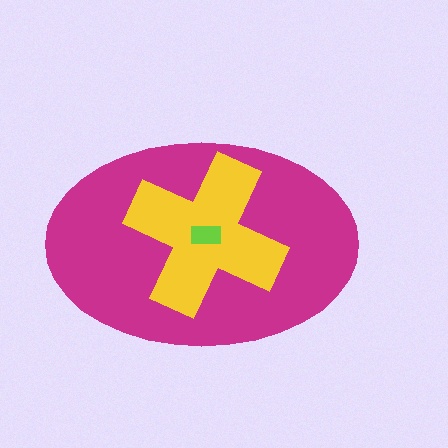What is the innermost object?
The lime rectangle.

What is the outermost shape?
The magenta ellipse.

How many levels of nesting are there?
3.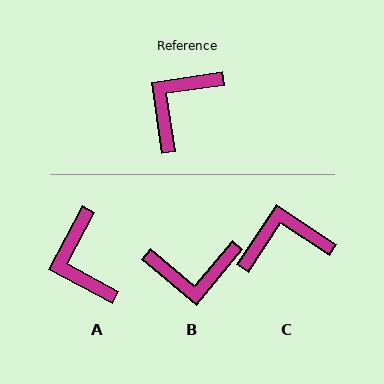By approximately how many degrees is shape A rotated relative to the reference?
Approximately 54 degrees counter-clockwise.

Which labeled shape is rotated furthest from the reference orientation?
B, about 132 degrees away.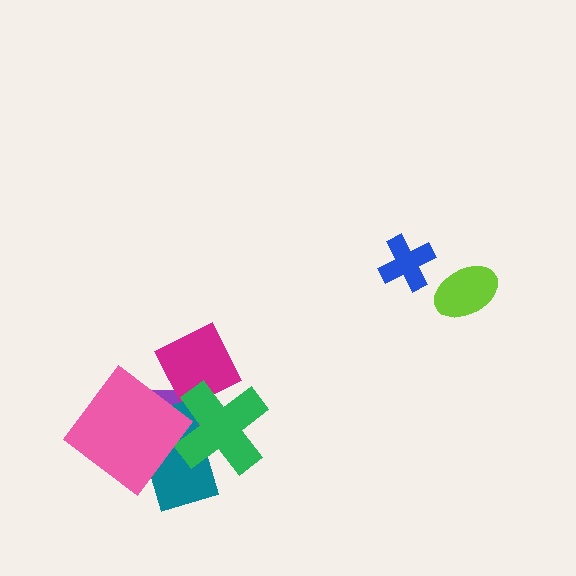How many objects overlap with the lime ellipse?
0 objects overlap with the lime ellipse.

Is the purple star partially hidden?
Yes, it is partially covered by another shape.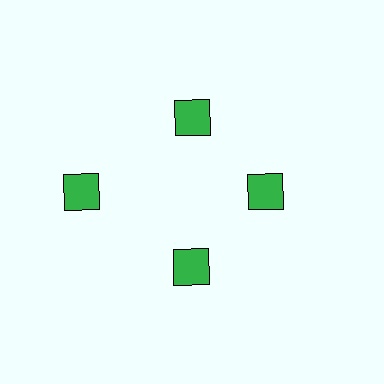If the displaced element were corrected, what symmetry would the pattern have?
It would have 4-fold rotational symmetry — the pattern would map onto itself every 90 degrees.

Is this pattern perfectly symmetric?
No. The 4 green diamonds are arranged in a ring, but one element near the 9 o'clock position is pushed outward from the center, breaking the 4-fold rotational symmetry.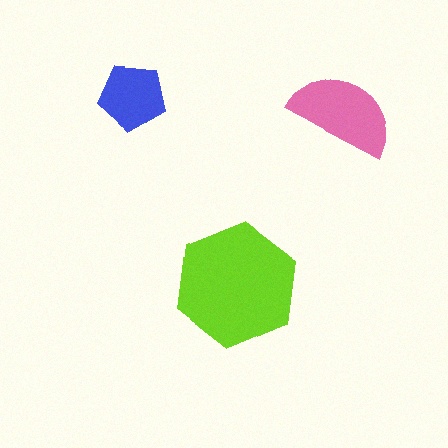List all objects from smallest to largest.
The blue pentagon, the pink semicircle, the lime hexagon.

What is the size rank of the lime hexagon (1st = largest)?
1st.